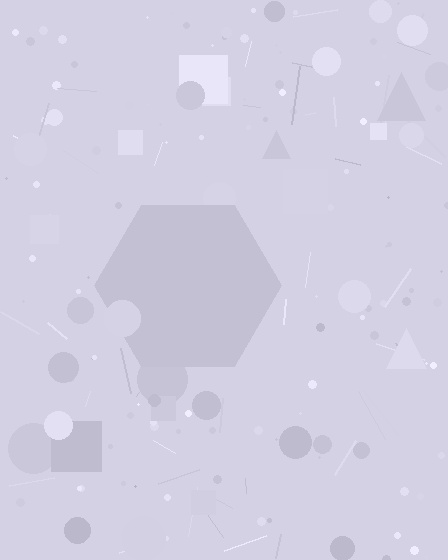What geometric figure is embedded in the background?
A hexagon is embedded in the background.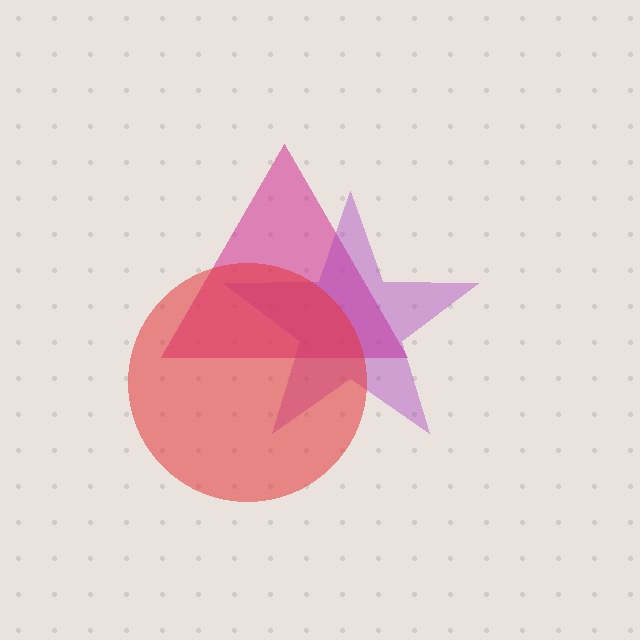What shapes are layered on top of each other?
The layered shapes are: a magenta triangle, a purple star, a red circle.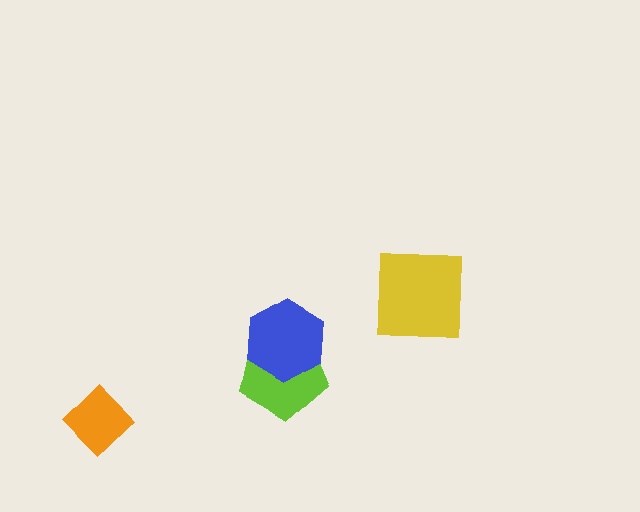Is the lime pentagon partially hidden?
Yes, it is partially covered by another shape.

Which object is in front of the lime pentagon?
The blue hexagon is in front of the lime pentagon.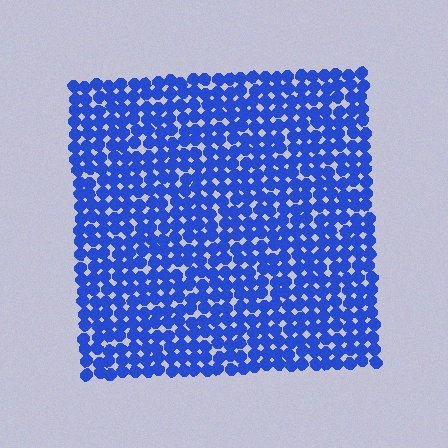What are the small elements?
The small elements are circles.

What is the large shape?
The large shape is a square.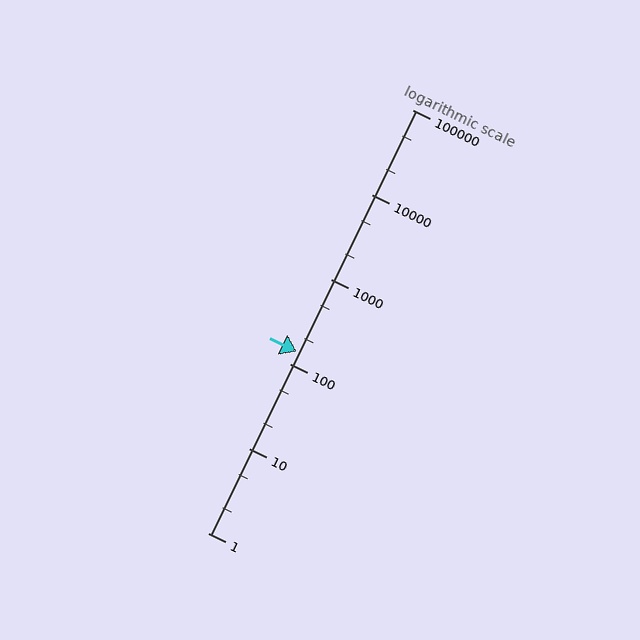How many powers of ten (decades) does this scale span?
The scale spans 5 decades, from 1 to 100000.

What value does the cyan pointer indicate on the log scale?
The pointer indicates approximately 140.